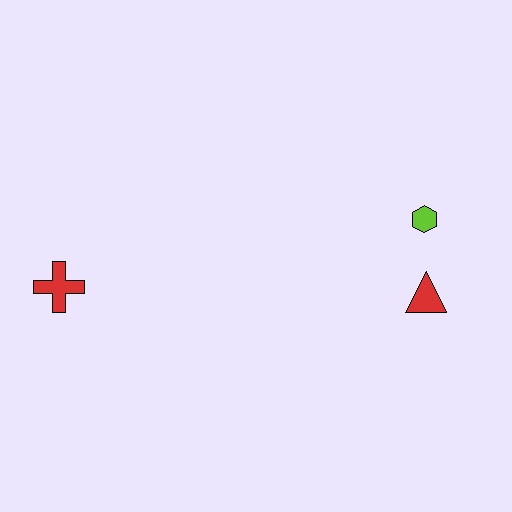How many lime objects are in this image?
There is 1 lime object.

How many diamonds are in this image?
There are no diamonds.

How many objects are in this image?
There are 3 objects.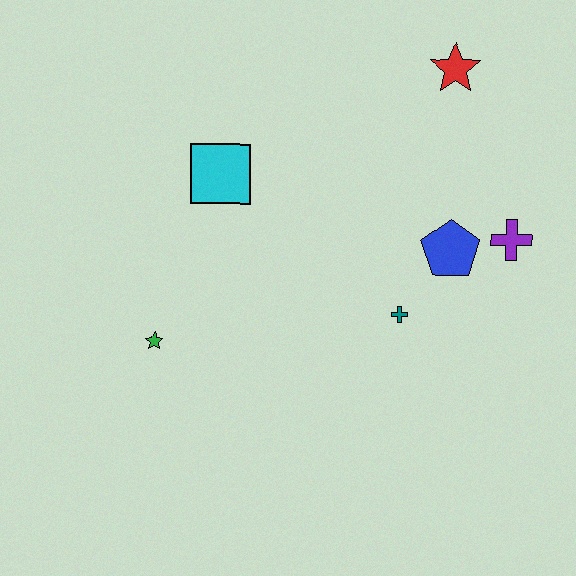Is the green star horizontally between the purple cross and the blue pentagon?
No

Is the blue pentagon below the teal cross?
No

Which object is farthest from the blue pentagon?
The green star is farthest from the blue pentagon.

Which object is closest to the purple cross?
The blue pentagon is closest to the purple cross.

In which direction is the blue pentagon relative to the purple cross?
The blue pentagon is to the left of the purple cross.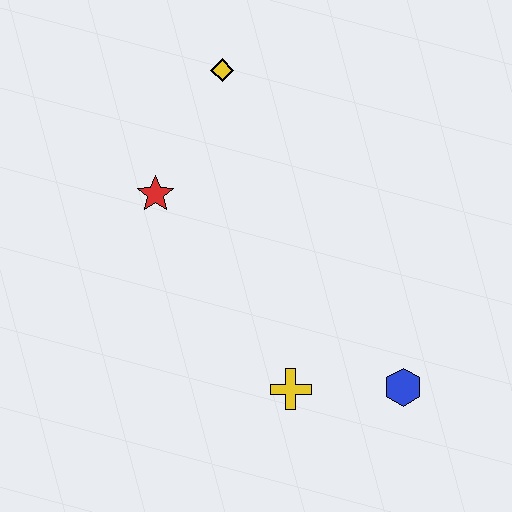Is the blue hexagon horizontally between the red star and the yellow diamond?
No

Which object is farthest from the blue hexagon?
The yellow diamond is farthest from the blue hexagon.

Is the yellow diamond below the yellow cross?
No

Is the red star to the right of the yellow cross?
No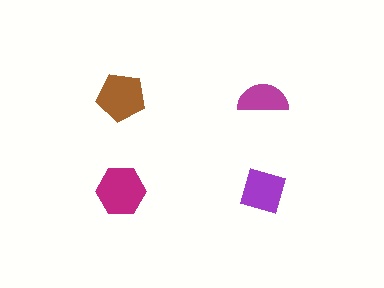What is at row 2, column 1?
A magenta hexagon.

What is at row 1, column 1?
A brown pentagon.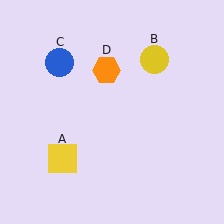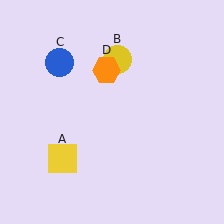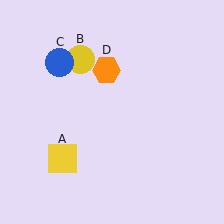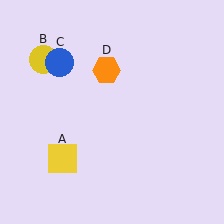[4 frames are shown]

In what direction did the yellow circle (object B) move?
The yellow circle (object B) moved left.